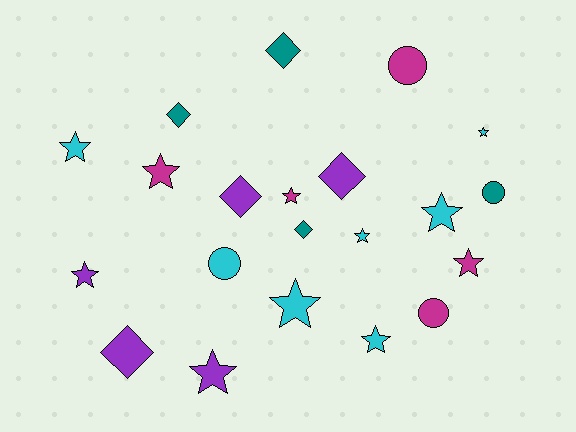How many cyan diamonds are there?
There are no cyan diamonds.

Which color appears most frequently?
Cyan, with 7 objects.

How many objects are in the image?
There are 21 objects.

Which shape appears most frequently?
Star, with 11 objects.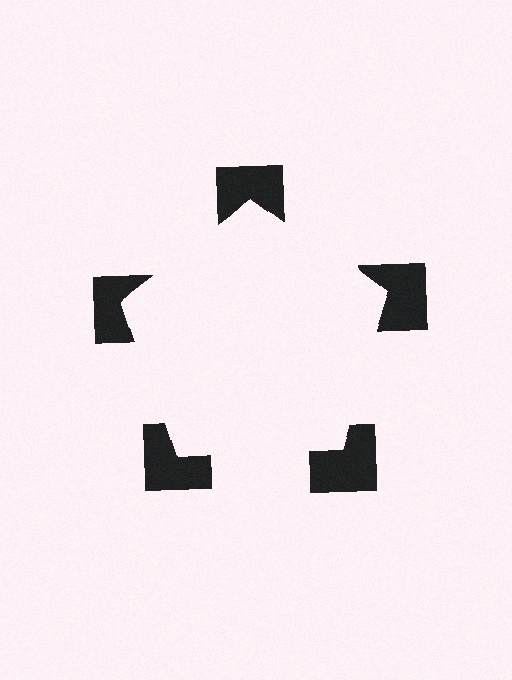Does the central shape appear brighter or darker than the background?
It typically appears slightly brighter than the background, even though no actual brightness change is drawn.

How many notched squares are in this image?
There are 5 — one at each vertex of the illusory pentagon.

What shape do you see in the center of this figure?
An illusory pentagon — its edges are inferred from the aligned wedge cuts in the notched squares, not physically drawn.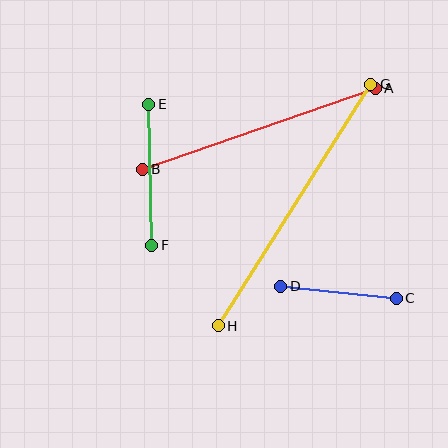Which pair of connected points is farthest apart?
Points G and H are farthest apart.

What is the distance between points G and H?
The distance is approximately 286 pixels.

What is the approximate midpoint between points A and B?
The midpoint is at approximately (259, 129) pixels.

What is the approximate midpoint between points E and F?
The midpoint is at approximately (150, 175) pixels.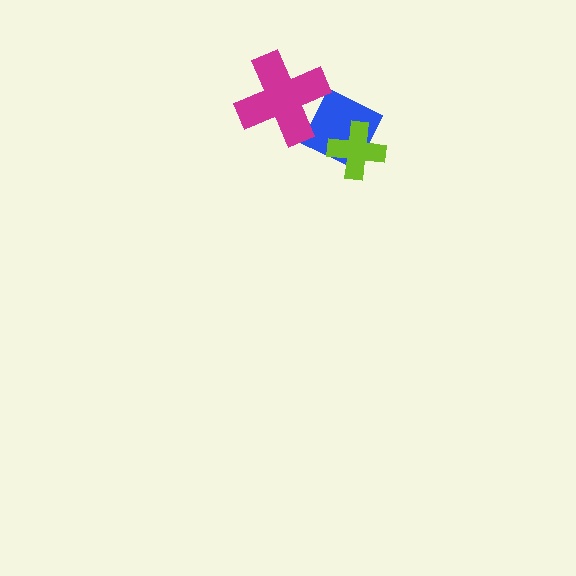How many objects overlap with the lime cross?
1 object overlaps with the lime cross.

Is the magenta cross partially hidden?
No, no other shape covers it.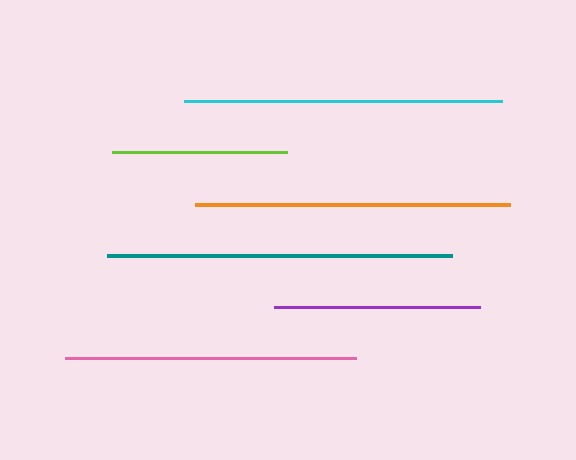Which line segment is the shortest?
The lime line is the shortest at approximately 174 pixels.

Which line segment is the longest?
The teal line is the longest at approximately 345 pixels.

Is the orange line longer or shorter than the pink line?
The orange line is longer than the pink line.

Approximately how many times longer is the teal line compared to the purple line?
The teal line is approximately 1.7 times the length of the purple line.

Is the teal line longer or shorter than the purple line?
The teal line is longer than the purple line.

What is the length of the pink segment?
The pink segment is approximately 291 pixels long.